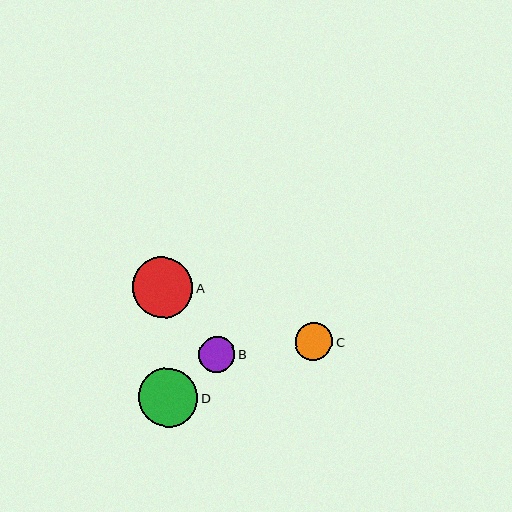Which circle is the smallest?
Circle B is the smallest with a size of approximately 36 pixels.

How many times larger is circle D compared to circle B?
Circle D is approximately 1.6 times the size of circle B.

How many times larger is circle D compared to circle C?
Circle D is approximately 1.6 times the size of circle C.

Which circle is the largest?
Circle A is the largest with a size of approximately 60 pixels.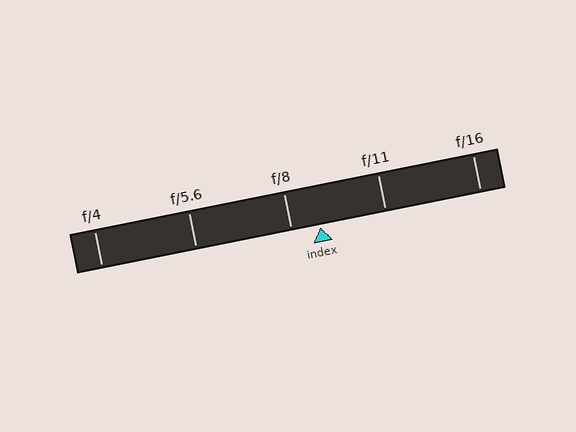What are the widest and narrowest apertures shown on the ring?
The widest aperture shown is f/4 and the narrowest is f/16.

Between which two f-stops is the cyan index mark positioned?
The index mark is between f/8 and f/11.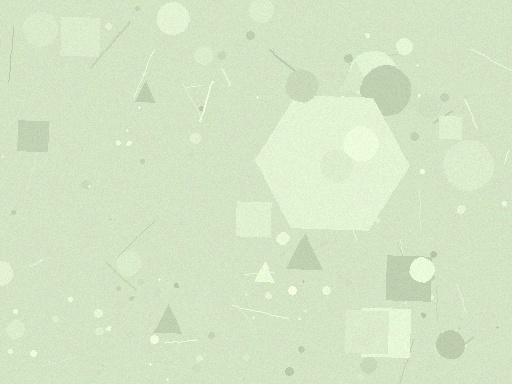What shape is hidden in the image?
A hexagon is hidden in the image.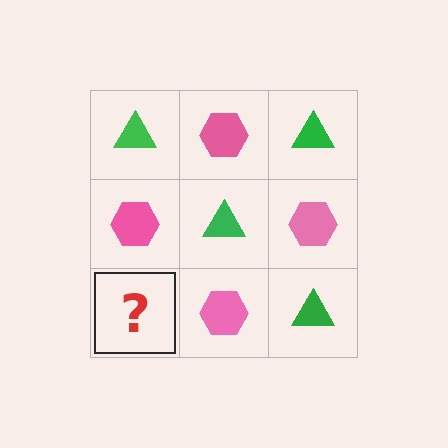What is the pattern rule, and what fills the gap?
The rule is that it alternates green triangle and pink hexagon in a checkerboard pattern. The gap should be filled with a green triangle.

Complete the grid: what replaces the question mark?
The question mark should be replaced with a green triangle.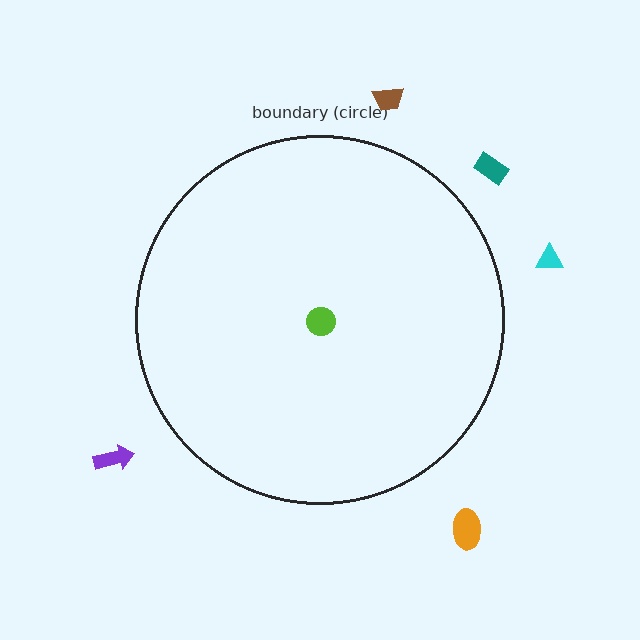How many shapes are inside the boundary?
1 inside, 5 outside.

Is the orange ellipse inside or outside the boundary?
Outside.